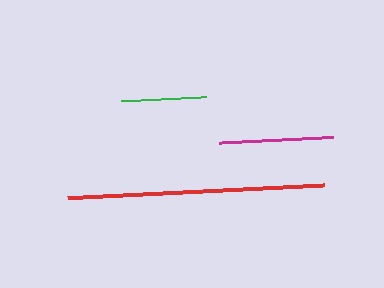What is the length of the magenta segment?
The magenta segment is approximately 114 pixels long.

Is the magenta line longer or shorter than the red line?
The red line is longer than the magenta line.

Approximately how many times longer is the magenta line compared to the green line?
The magenta line is approximately 1.3 times the length of the green line.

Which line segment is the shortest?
The green line is the shortest at approximately 85 pixels.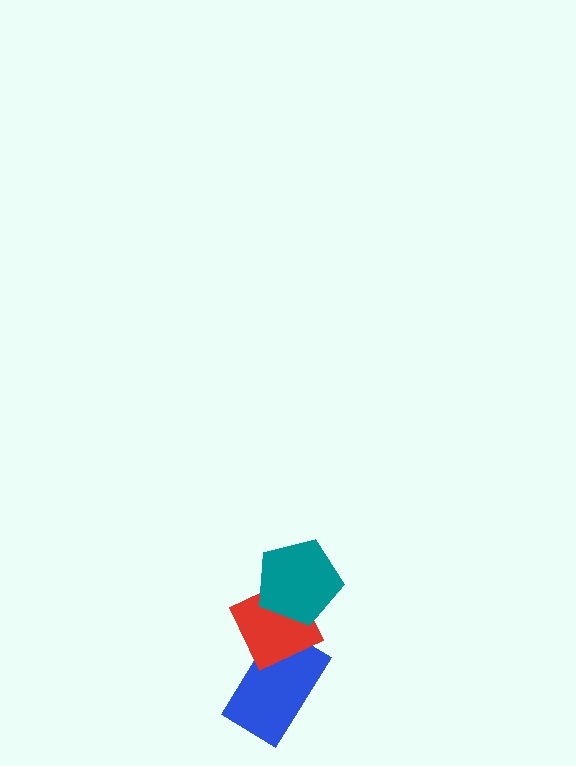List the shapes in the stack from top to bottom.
From top to bottom: the teal pentagon, the red diamond, the blue rectangle.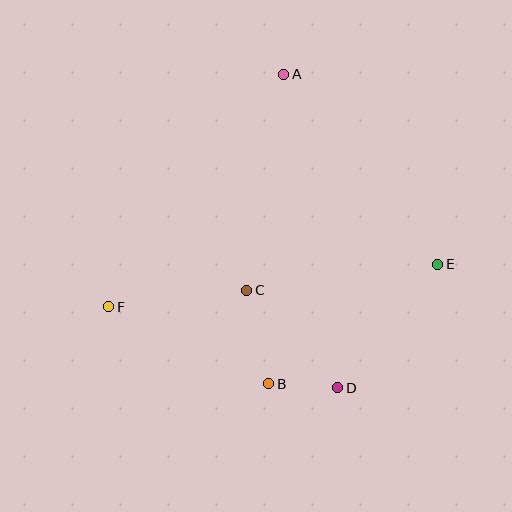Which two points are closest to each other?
Points B and D are closest to each other.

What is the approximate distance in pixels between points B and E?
The distance between B and E is approximately 207 pixels.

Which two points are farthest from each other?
Points E and F are farthest from each other.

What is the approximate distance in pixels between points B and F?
The distance between B and F is approximately 177 pixels.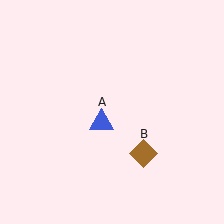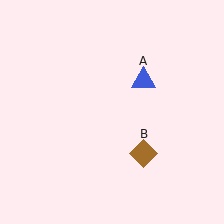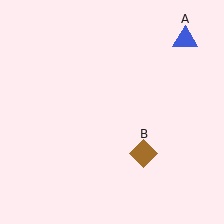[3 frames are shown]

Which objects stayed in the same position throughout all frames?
Brown diamond (object B) remained stationary.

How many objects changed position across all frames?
1 object changed position: blue triangle (object A).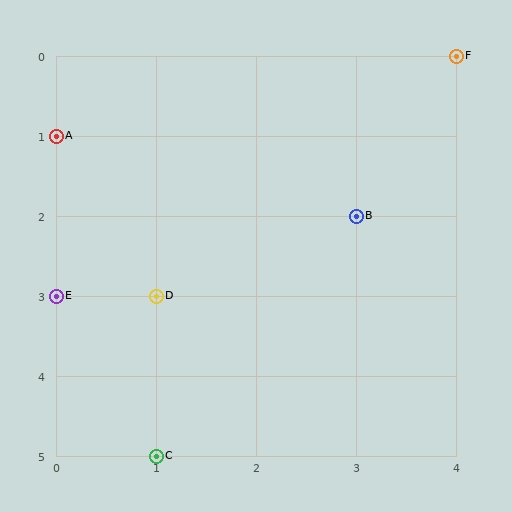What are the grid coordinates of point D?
Point D is at grid coordinates (1, 3).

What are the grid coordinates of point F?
Point F is at grid coordinates (4, 0).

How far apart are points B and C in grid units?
Points B and C are 2 columns and 3 rows apart (about 3.6 grid units diagonally).